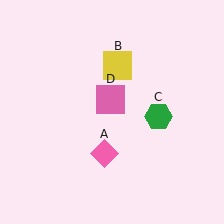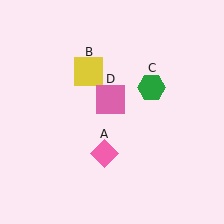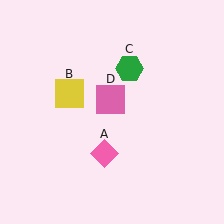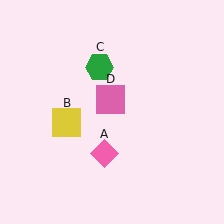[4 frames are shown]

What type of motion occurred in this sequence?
The yellow square (object B), green hexagon (object C) rotated counterclockwise around the center of the scene.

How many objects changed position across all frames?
2 objects changed position: yellow square (object B), green hexagon (object C).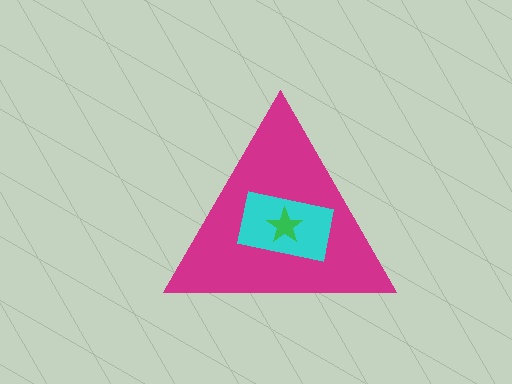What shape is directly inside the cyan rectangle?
The green star.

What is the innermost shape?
The green star.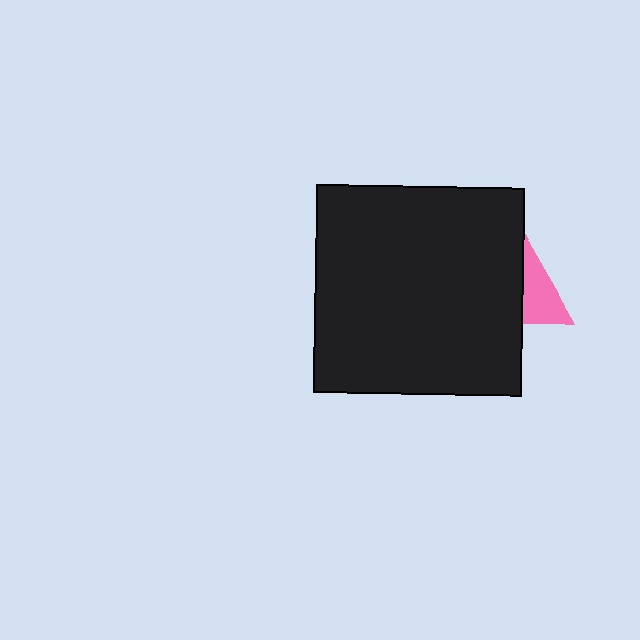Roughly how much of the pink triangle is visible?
About half of it is visible (roughly 50%).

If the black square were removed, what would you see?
You would see the complete pink triangle.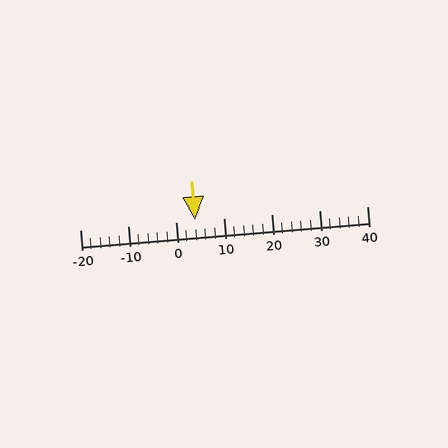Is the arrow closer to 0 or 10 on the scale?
The arrow is closer to 0.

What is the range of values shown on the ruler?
The ruler shows values from -20 to 40.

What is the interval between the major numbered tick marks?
The major tick marks are spaced 10 units apart.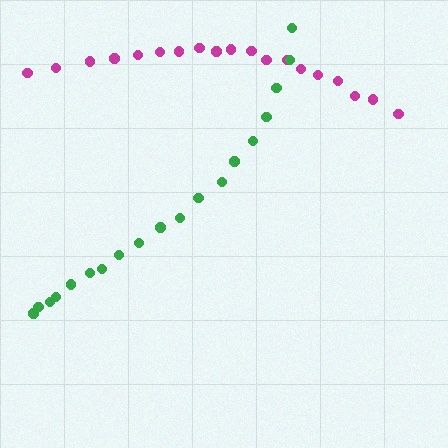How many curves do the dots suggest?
There are 2 distinct paths.